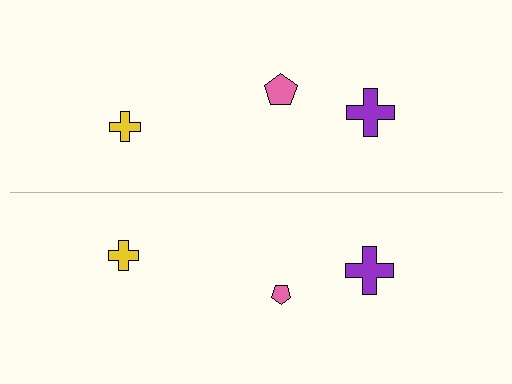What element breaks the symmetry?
The pink pentagon on the bottom side has a different size than its mirror counterpart.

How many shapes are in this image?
There are 6 shapes in this image.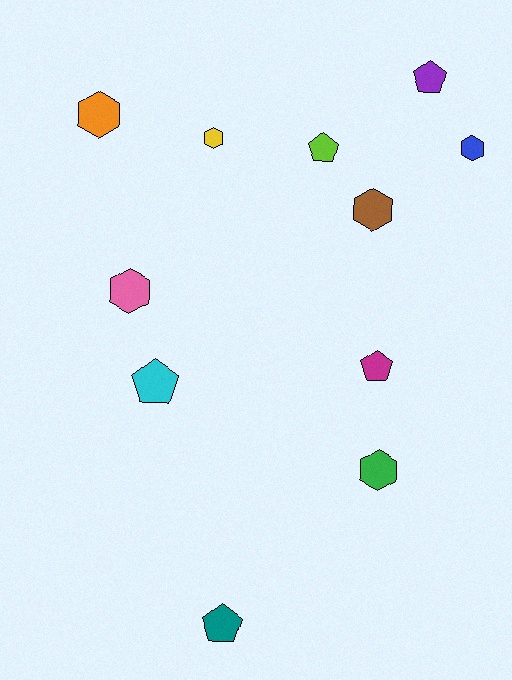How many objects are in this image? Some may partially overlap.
There are 11 objects.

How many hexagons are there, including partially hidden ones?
There are 6 hexagons.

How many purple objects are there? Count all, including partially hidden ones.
There is 1 purple object.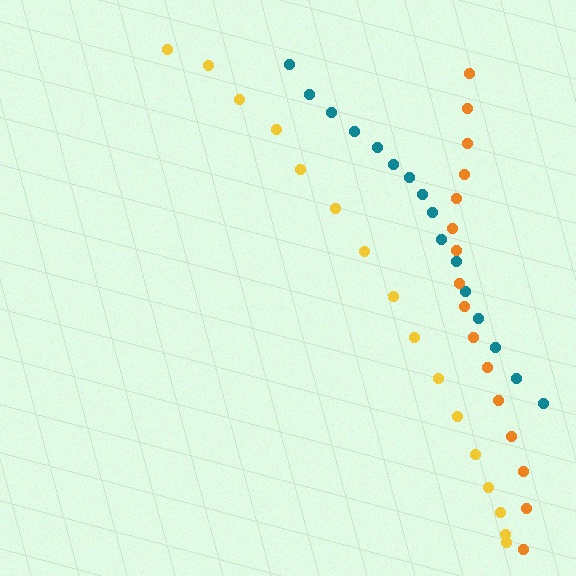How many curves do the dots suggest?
There are 3 distinct paths.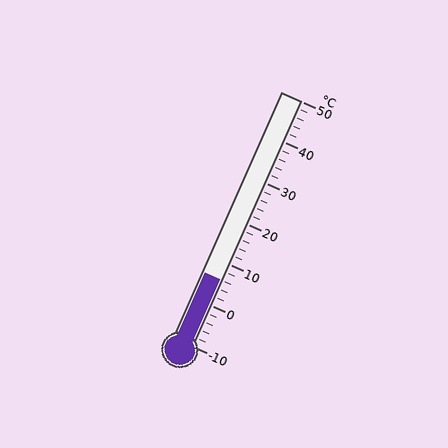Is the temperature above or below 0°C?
The temperature is above 0°C.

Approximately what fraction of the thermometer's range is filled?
The thermometer is filled to approximately 25% of its range.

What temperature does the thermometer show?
The thermometer shows approximately 6°C.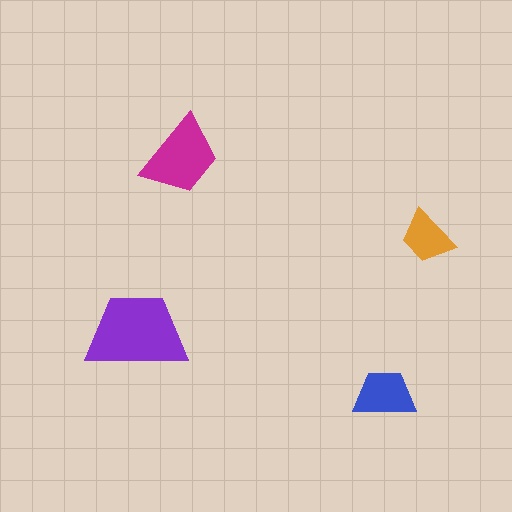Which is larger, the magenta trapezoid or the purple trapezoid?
The purple one.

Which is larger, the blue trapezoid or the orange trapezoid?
The blue one.